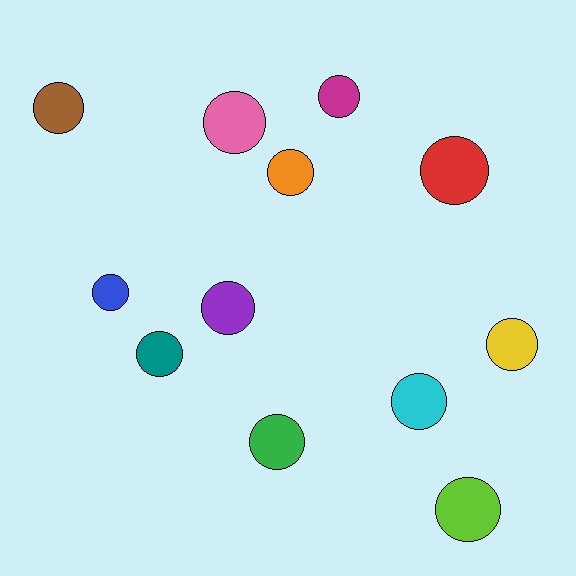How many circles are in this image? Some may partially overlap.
There are 12 circles.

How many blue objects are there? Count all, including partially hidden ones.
There is 1 blue object.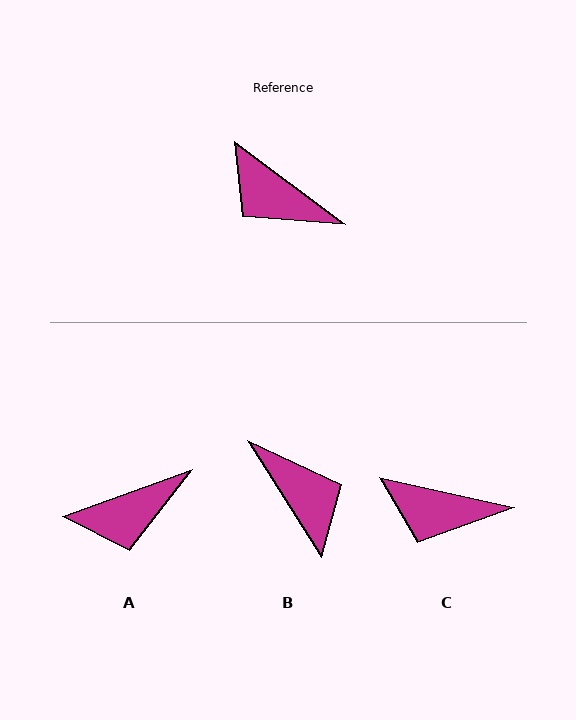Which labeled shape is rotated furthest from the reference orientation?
B, about 159 degrees away.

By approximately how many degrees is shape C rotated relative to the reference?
Approximately 24 degrees counter-clockwise.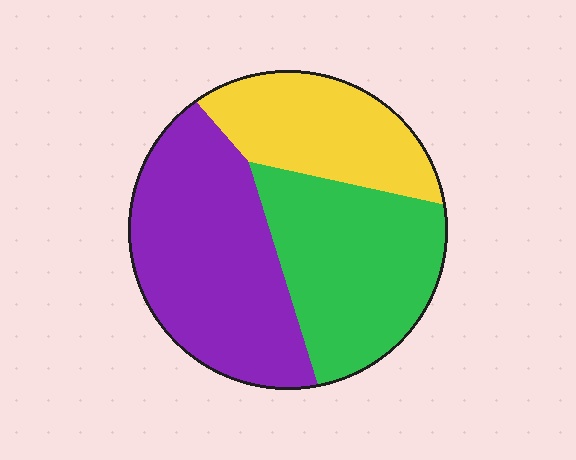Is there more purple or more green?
Purple.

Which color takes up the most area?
Purple, at roughly 40%.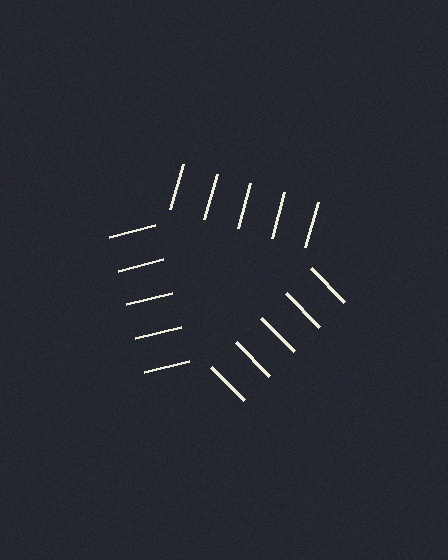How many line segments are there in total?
15 — 5 along each of the 3 edges.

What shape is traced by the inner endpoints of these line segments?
An illusory triangle — the line segments terminate on its edges but no continuous stroke is drawn.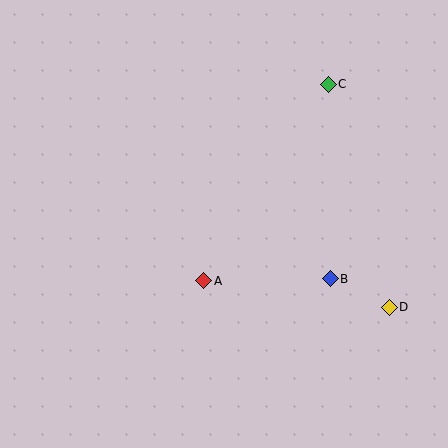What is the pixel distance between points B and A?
The distance between B and A is 126 pixels.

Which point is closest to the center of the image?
Point A at (204, 281) is closest to the center.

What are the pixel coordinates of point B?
Point B is at (330, 279).